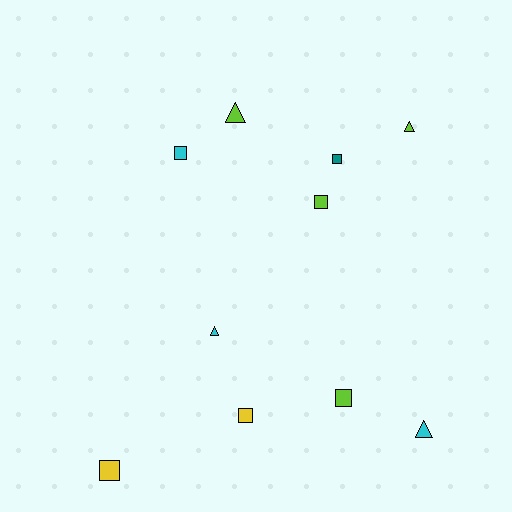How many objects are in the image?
There are 10 objects.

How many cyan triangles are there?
There are 2 cyan triangles.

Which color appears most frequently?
Lime, with 4 objects.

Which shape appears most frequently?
Square, with 6 objects.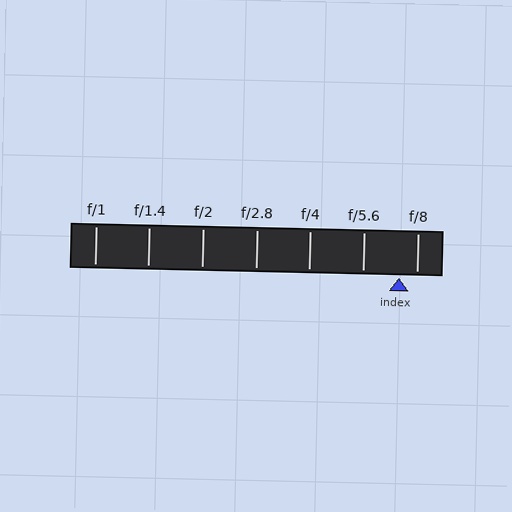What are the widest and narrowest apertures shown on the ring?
The widest aperture shown is f/1 and the narrowest is f/8.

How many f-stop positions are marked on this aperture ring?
There are 7 f-stop positions marked.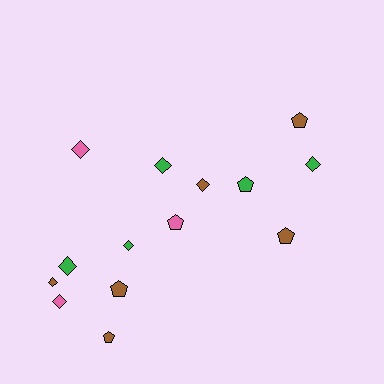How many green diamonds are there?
There are 4 green diamonds.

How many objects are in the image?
There are 14 objects.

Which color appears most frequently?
Brown, with 6 objects.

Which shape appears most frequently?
Diamond, with 8 objects.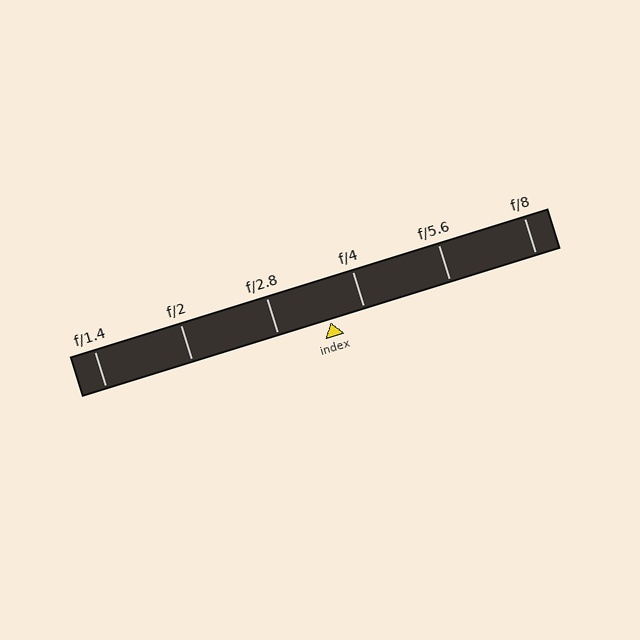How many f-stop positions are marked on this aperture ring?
There are 6 f-stop positions marked.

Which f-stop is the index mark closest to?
The index mark is closest to f/4.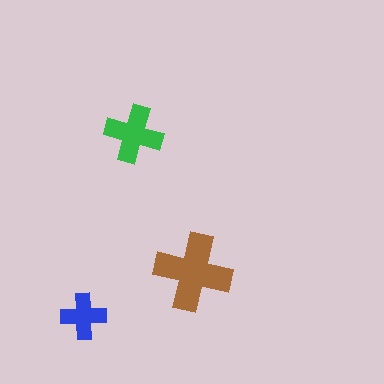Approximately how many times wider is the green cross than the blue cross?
About 1.5 times wider.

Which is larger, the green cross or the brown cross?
The brown one.